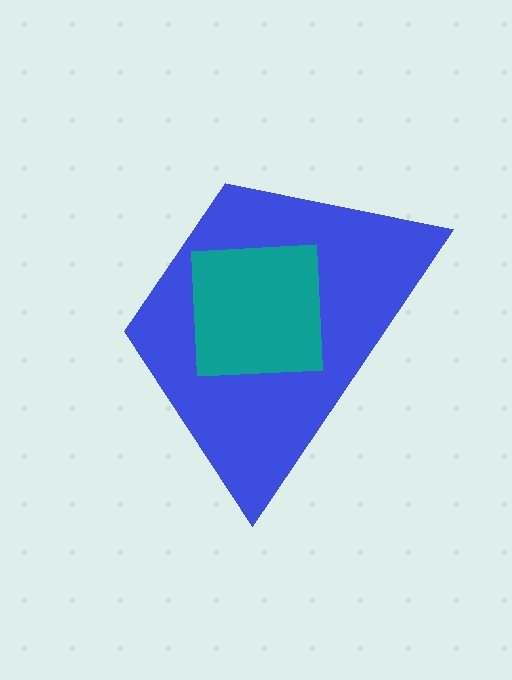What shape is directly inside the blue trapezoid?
The teal square.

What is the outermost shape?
The blue trapezoid.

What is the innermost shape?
The teal square.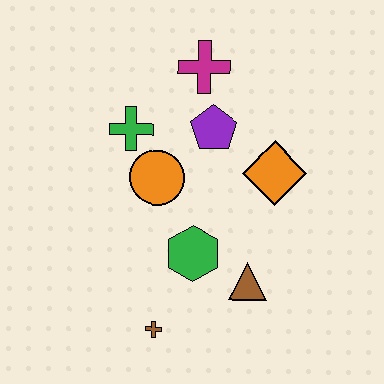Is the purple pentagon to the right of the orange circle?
Yes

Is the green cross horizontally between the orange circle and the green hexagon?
No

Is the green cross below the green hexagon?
No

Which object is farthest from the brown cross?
The magenta cross is farthest from the brown cross.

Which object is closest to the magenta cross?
The purple pentagon is closest to the magenta cross.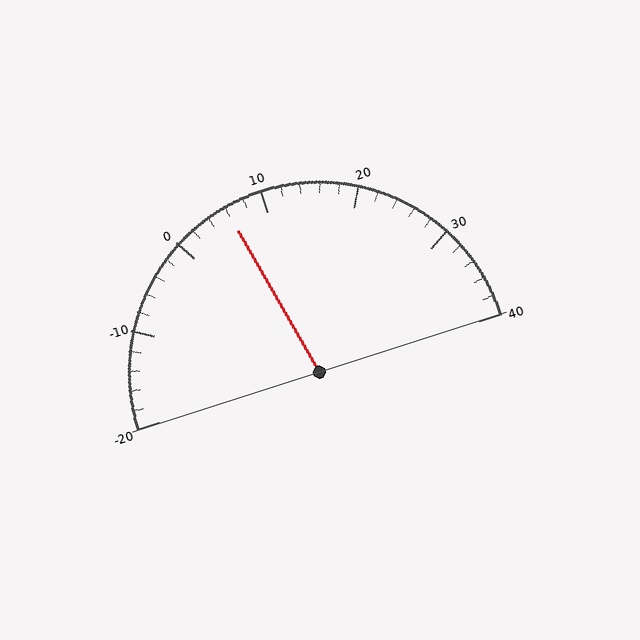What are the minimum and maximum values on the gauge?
The gauge ranges from -20 to 40.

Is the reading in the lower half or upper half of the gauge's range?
The reading is in the lower half of the range (-20 to 40).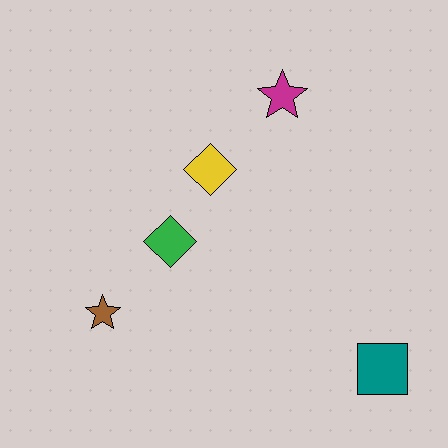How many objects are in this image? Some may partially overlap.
There are 5 objects.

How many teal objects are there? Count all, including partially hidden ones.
There is 1 teal object.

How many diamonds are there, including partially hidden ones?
There are 2 diamonds.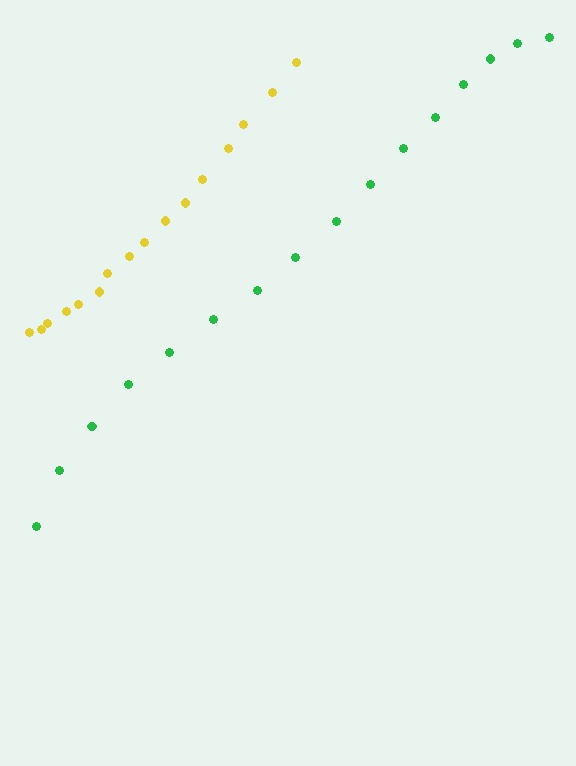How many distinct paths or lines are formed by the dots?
There are 2 distinct paths.